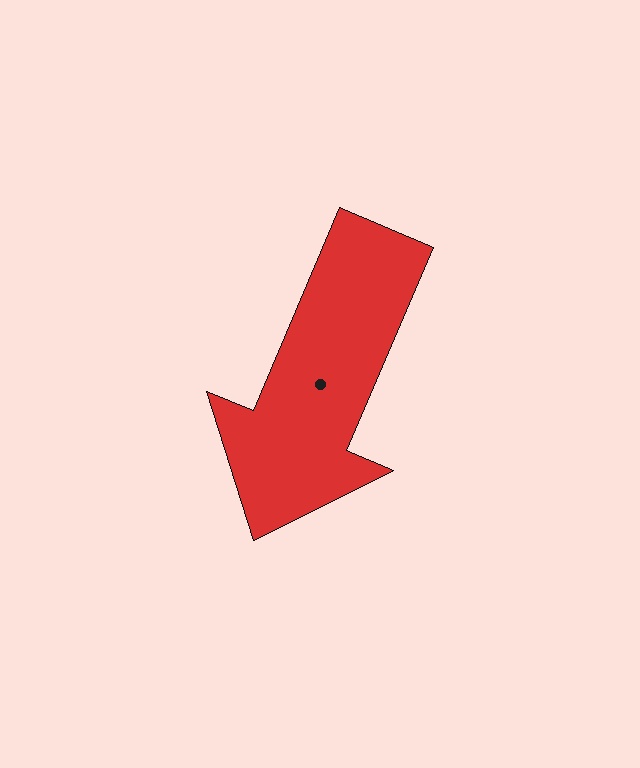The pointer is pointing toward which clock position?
Roughly 7 o'clock.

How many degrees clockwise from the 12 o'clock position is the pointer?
Approximately 203 degrees.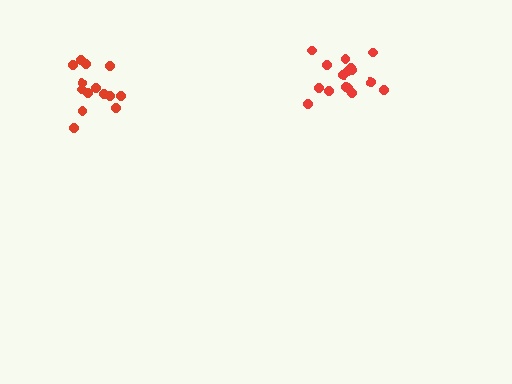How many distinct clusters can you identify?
There are 2 distinct clusters.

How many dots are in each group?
Group 1: 14 dots, Group 2: 16 dots (30 total).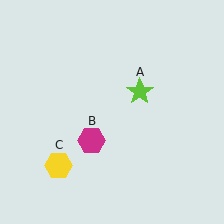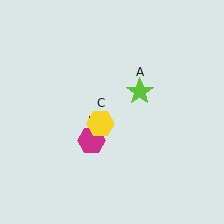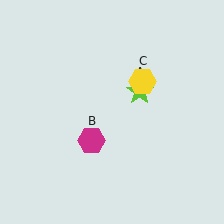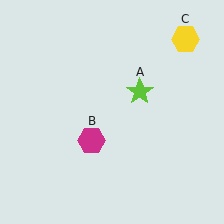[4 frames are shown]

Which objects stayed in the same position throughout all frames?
Lime star (object A) and magenta hexagon (object B) remained stationary.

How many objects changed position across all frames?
1 object changed position: yellow hexagon (object C).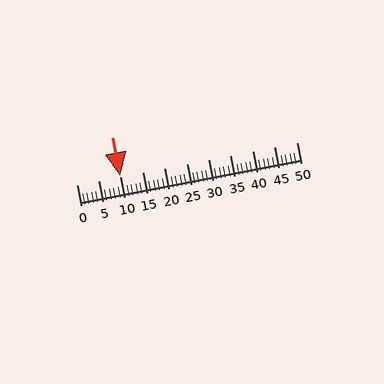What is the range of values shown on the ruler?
The ruler shows values from 0 to 50.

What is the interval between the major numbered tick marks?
The major tick marks are spaced 5 units apart.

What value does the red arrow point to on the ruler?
The red arrow points to approximately 10.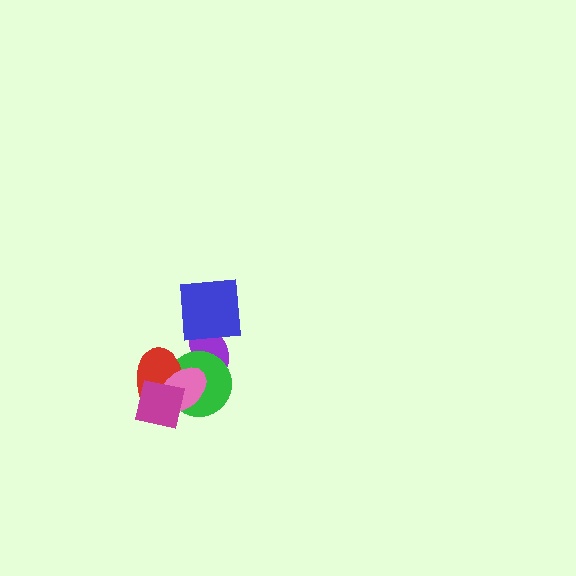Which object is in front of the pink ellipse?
The magenta square is in front of the pink ellipse.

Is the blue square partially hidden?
No, no other shape covers it.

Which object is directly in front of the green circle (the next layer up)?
The red ellipse is directly in front of the green circle.